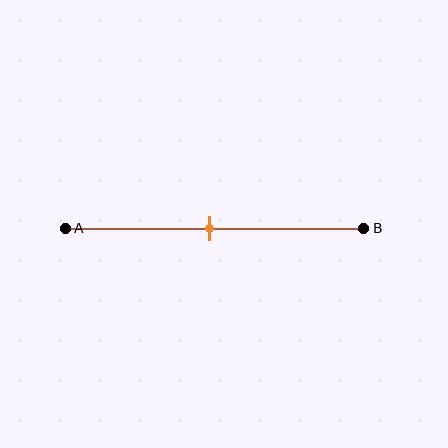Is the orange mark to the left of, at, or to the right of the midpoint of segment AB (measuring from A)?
The orange mark is approximately at the midpoint of segment AB.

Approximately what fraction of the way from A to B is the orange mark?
The orange mark is approximately 50% of the way from A to B.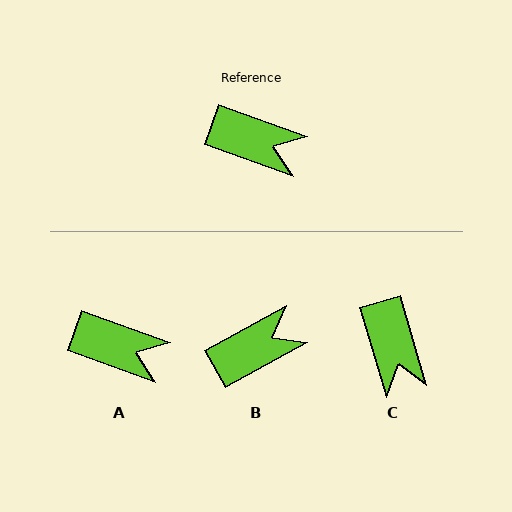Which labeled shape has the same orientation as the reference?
A.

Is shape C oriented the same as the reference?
No, it is off by about 54 degrees.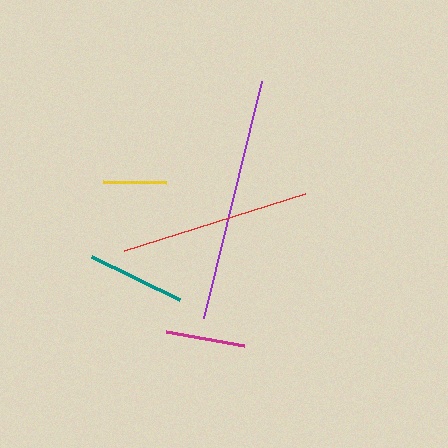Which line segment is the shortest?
The yellow line is the shortest at approximately 62 pixels.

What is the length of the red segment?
The red segment is approximately 190 pixels long.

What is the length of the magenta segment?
The magenta segment is approximately 79 pixels long.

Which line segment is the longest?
The purple line is the longest at approximately 243 pixels.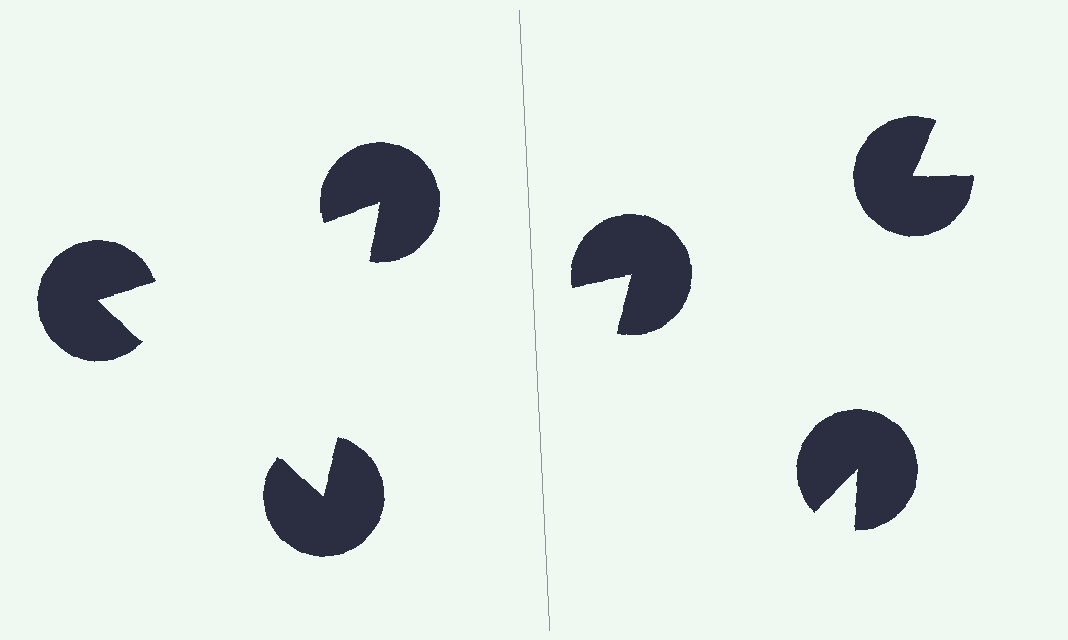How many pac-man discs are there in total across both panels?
6 — 3 on each side.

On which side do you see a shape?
An illusory triangle appears on the left side. On the right side the wedge cuts are rotated, so no coherent shape forms.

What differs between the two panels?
The pac-man discs are positioned identically on both sides; only the wedge orientations differ. On the left they align to a triangle; on the right they are misaligned.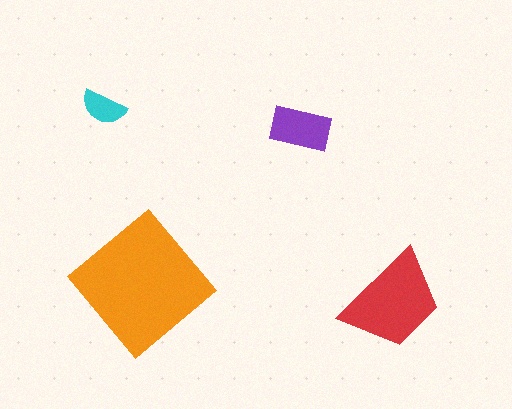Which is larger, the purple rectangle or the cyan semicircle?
The purple rectangle.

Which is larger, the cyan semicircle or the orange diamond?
The orange diamond.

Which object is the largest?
The orange diamond.